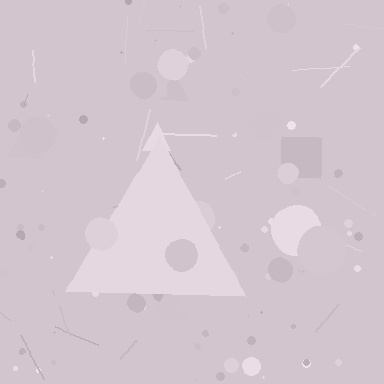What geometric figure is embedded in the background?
A triangle is embedded in the background.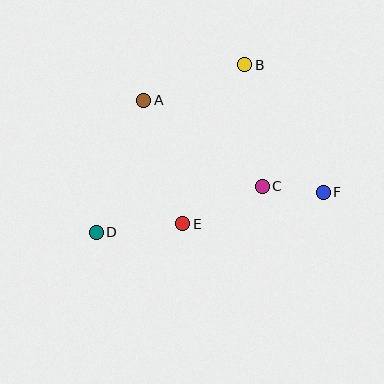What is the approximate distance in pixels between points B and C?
The distance between B and C is approximately 123 pixels.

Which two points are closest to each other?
Points C and F are closest to each other.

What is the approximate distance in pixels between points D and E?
The distance between D and E is approximately 87 pixels.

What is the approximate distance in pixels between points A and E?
The distance between A and E is approximately 130 pixels.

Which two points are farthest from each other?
Points D and F are farthest from each other.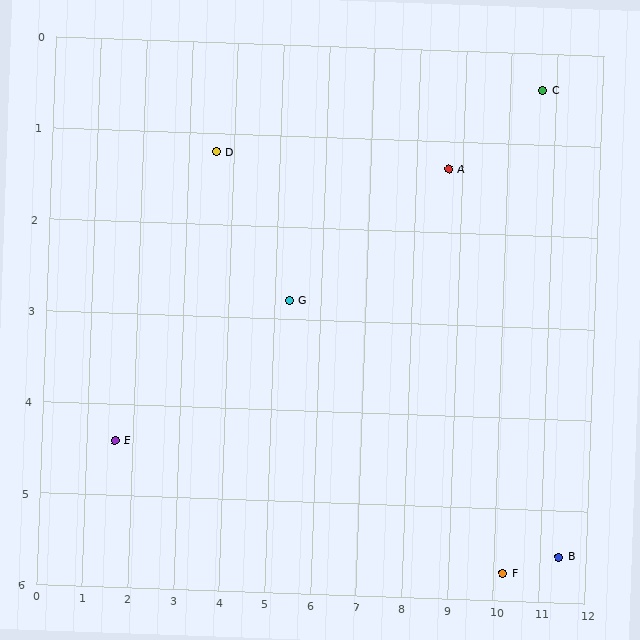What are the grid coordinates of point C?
Point C is at approximately (10.7, 0.4).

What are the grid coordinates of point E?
Point E is at approximately (1.6, 4.4).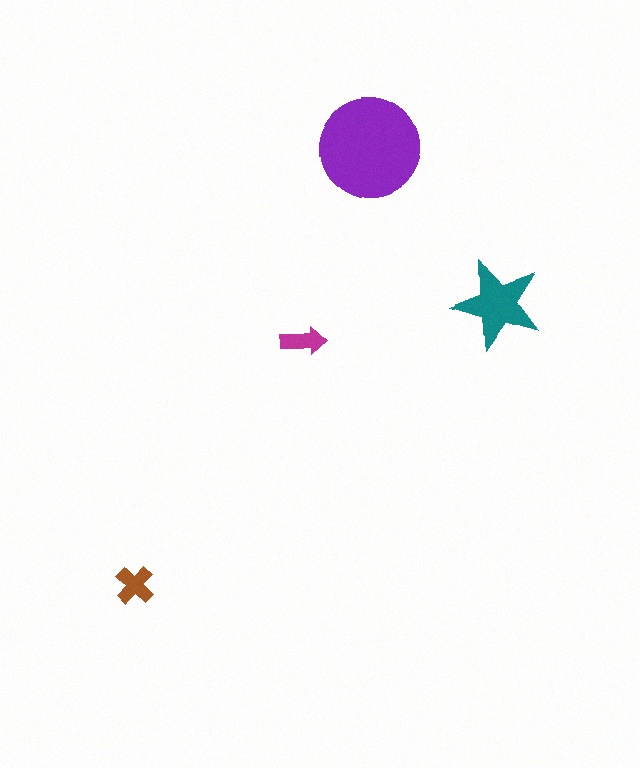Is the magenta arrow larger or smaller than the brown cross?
Smaller.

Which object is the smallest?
The magenta arrow.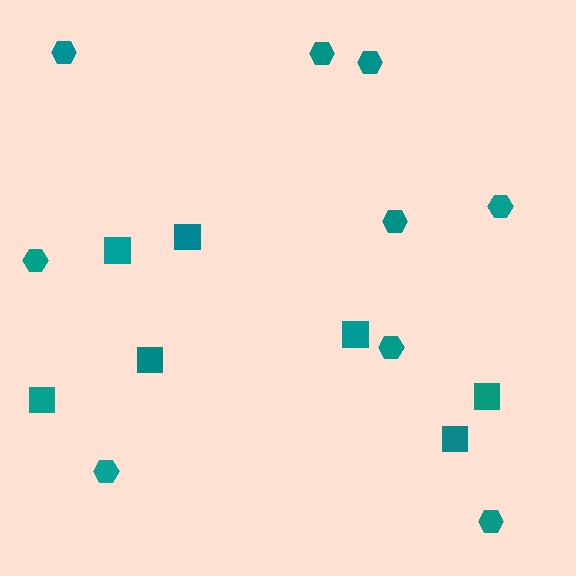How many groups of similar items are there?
There are 2 groups: one group of hexagons (9) and one group of squares (7).